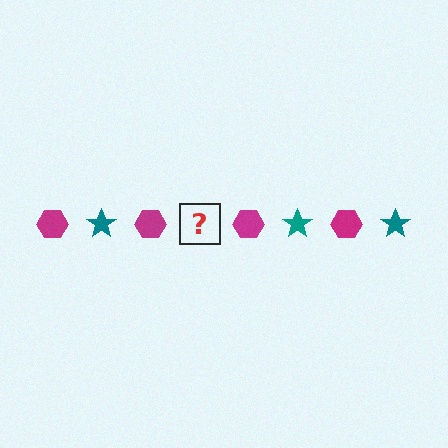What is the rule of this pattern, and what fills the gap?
The rule is that the pattern alternates between magenta hexagon and teal star. The gap should be filled with a teal star.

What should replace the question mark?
The question mark should be replaced with a teal star.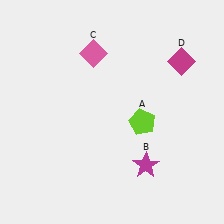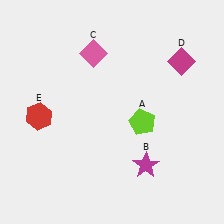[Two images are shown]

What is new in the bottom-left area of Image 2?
A red hexagon (E) was added in the bottom-left area of Image 2.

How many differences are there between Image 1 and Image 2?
There is 1 difference between the two images.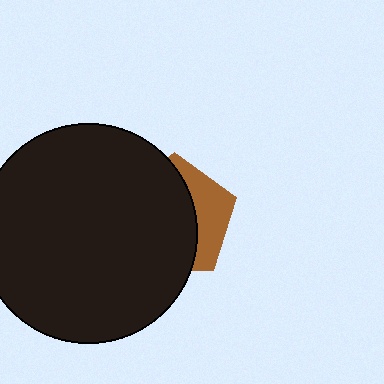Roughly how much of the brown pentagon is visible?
A small part of it is visible (roughly 32%).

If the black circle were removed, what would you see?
You would see the complete brown pentagon.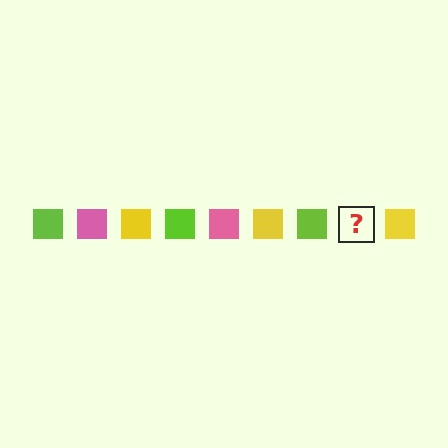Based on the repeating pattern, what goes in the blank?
The blank should be a pink square.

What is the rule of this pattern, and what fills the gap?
The rule is that the pattern cycles through lime, pink, yellow squares. The gap should be filled with a pink square.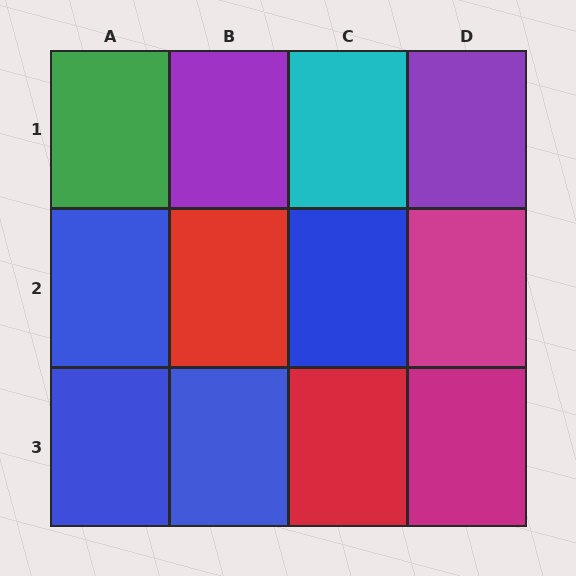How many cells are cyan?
1 cell is cyan.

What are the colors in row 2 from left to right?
Blue, red, blue, magenta.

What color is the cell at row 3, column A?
Blue.